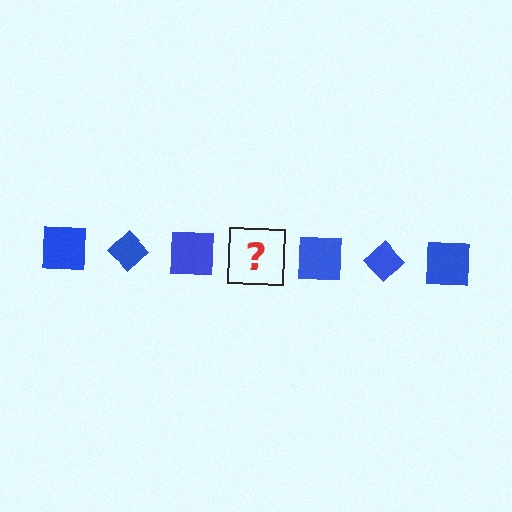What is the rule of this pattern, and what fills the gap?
The rule is that the pattern cycles through square, diamond shapes in blue. The gap should be filled with a blue diamond.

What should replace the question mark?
The question mark should be replaced with a blue diamond.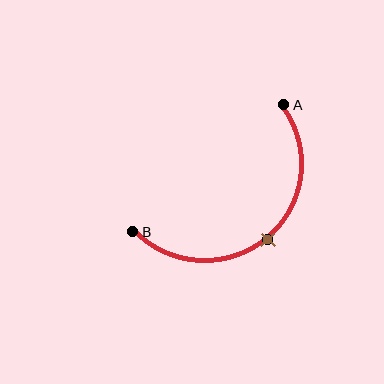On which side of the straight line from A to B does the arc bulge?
The arc bulges below and to the right of the straight line connecting A and B.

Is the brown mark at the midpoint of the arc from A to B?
Yes. The brown mark lies on the arc at equal arc-length from both A and B — it is the arc midpoint.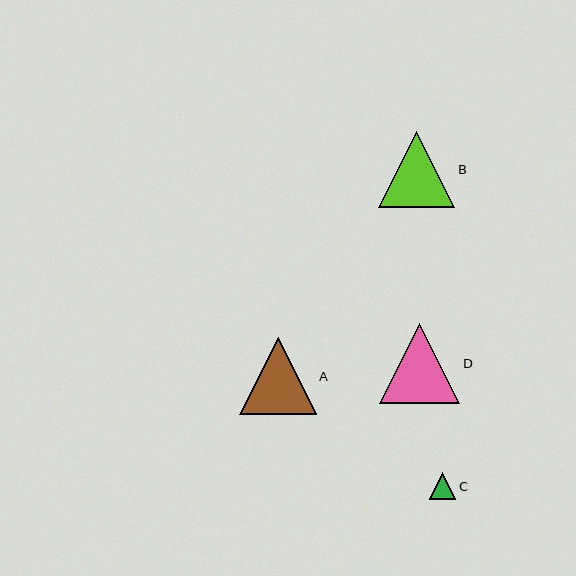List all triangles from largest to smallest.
From largest to smallest: D, A, B, C.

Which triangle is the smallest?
Triangle C is the smallest with a size of approximately 27 pixels.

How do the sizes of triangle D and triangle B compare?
Triangle D and triangle B are approximately the same size.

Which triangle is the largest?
Triangle D is the largest with a size of approximately 81 pixels.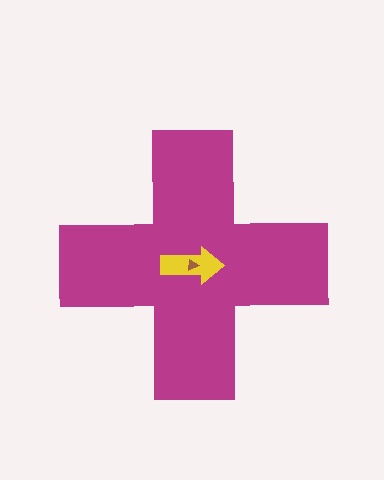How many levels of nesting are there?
3.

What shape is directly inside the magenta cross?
The yellow arrow.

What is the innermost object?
The brown triangle.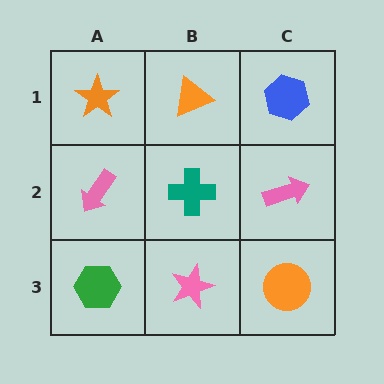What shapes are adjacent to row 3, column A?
A pink arrow (row 2, column A), a pink star (row 3, column B).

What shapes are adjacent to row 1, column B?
A teal cross (row 2, column B), an orange star (row 1, column A), a blue hexagon (row 1, column C).